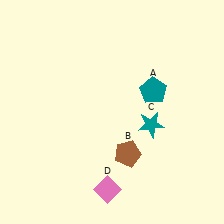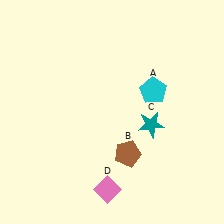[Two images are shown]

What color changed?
The pentagon (A) changed from teal in Image 1 to cyan in Image 2.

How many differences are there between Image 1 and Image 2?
There is 1 difference between the two images.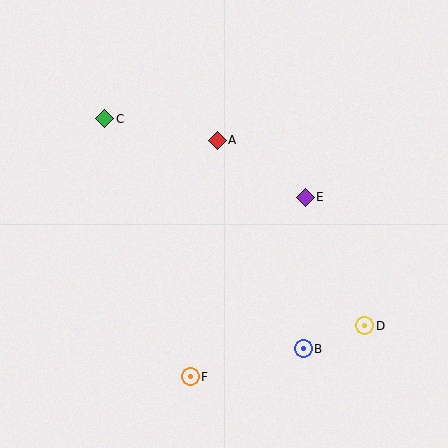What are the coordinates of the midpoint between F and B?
The midpoint between F and B is at (247, 363).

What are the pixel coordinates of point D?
Point D is at (365, 326).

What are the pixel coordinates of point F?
Point F is at (190, 377).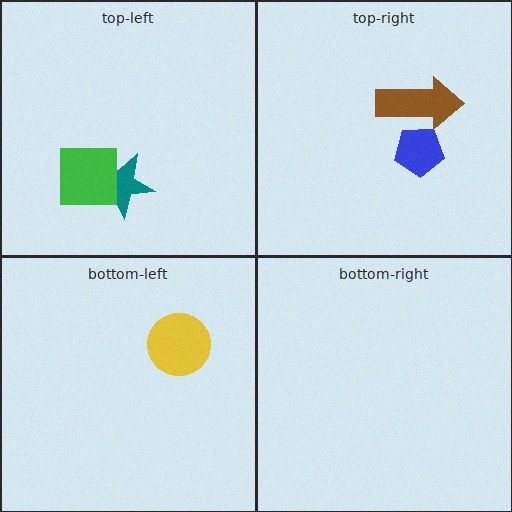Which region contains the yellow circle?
The bottom-left region.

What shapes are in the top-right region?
The blue pentagon, the brown arrow.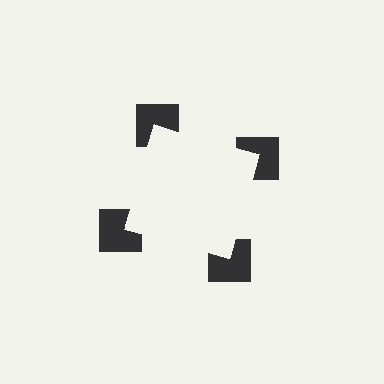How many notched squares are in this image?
There are 4 — one at each vertex of the illusory square.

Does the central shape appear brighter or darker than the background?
It typically appears slightly brighter than the background, even though no actual brightness change is drawn.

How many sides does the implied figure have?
4 sides.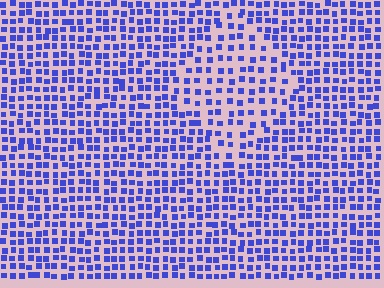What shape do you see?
I see a diamond.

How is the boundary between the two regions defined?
The boundary is defined by a change in element density (approximately 1.6x ratio). All elements are the same color, size, and shape.